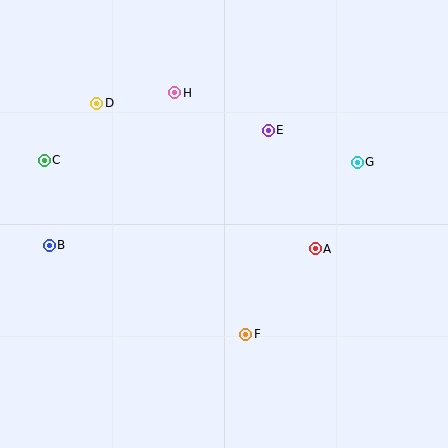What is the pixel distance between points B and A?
The distance between B and A is 266 pixels.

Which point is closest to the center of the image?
Point A at (315, 249) is closest to the center.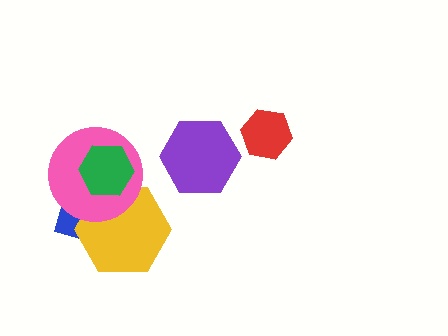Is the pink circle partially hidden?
Yes, it is partially covered by another shape.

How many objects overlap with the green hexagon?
3 objects overlap with the green hexagon.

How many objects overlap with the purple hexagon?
0 objects overlap with the purple hexagon.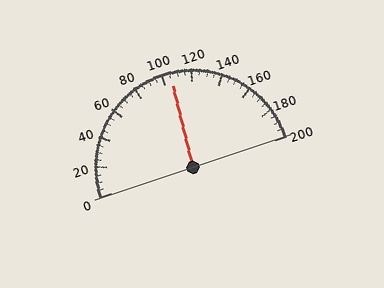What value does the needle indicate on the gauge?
The needle indicates approximately 105.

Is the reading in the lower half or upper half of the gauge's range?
The reading is in the upper half of the range (0 to 200).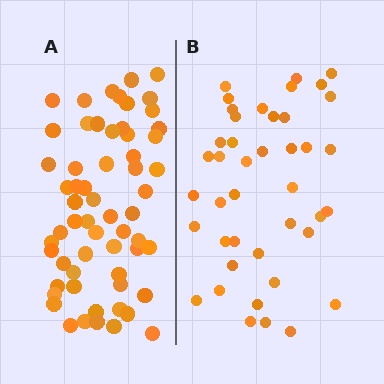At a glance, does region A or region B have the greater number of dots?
Region A (the left region) has more dots.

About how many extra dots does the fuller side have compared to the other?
Region A has approximately 20 more dots than region B.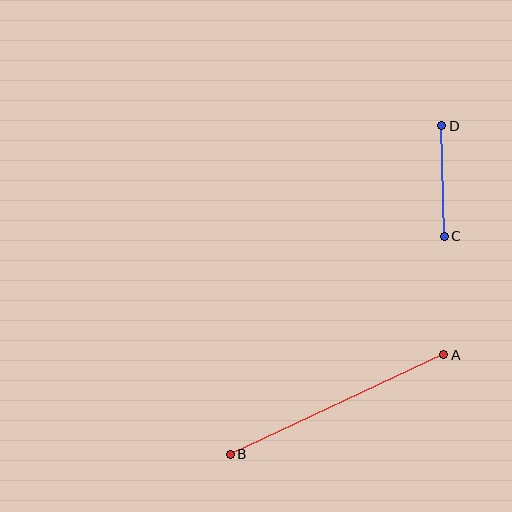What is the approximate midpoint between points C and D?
The midpoint is at approximately (443, 181) pixels.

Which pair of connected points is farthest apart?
Points A and B are farthest apart.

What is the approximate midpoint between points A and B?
The midpoint is at approximately (337, 404) pixels.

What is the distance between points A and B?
The distance is approximately 236 pixels.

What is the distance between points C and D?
The distance is approximately 110 pixels.